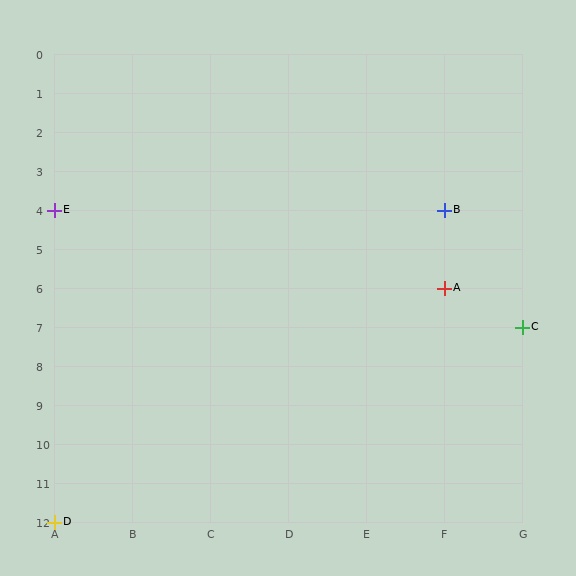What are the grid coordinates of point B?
Point B is at grid coordinates (F, 4).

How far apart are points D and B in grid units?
Points D and B are 5 columns and 8 rows apart (about 9.4 grid units diagonally).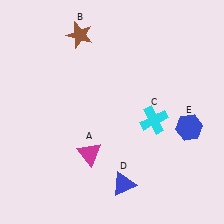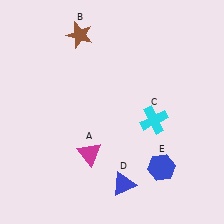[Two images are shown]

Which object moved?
The blue hexagon (E) moved down.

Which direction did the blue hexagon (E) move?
The blue hexagon (E) moved down.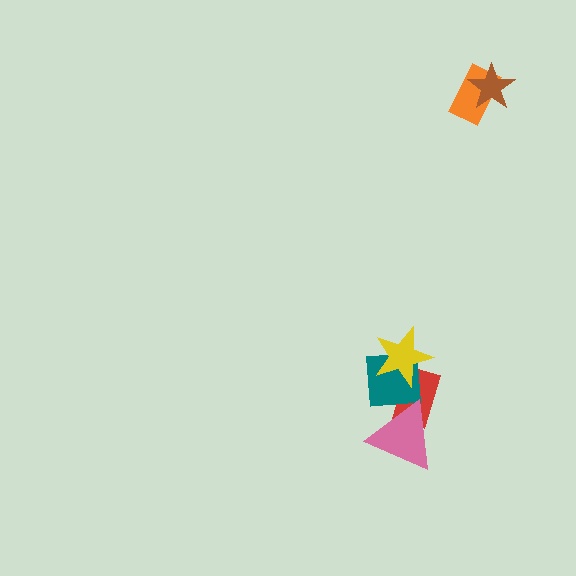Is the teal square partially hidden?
Yes, it is partially covered by another shape.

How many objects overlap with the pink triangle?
2 objects overlap with the pink triangle.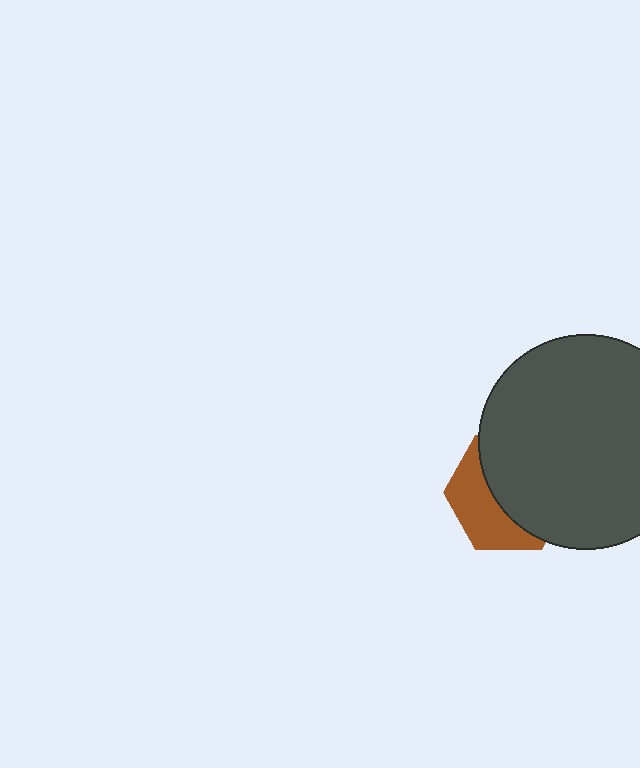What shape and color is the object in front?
The object in front is a dark gray circle.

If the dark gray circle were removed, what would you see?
You would see the complete brown hexagon.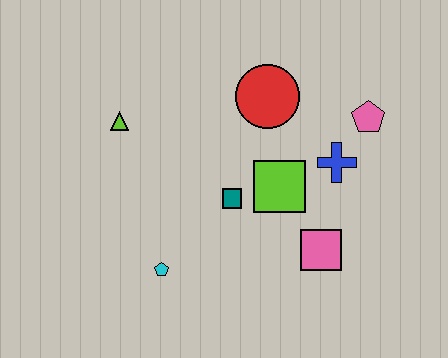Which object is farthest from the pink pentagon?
The cyan pentagon is farthest from the pink pentagon.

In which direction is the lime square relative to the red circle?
The lime square is below the red circle.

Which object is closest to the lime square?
The teal square is closest to the lime square.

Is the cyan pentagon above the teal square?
No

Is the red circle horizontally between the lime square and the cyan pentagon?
Yes